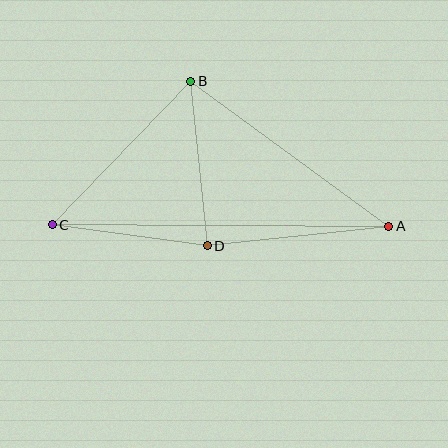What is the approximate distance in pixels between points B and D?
The distance between B and D is approximately 165 pixels.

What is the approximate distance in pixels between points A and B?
The distance between A and B is approximately 246 pixels.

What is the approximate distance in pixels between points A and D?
The distance between A and D is approximately 183 pixels.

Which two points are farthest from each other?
Points A and C are farthest from each other.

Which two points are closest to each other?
Points C and D are closest to each other.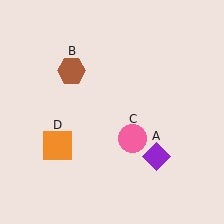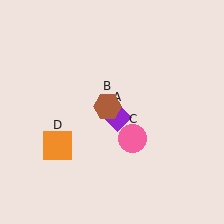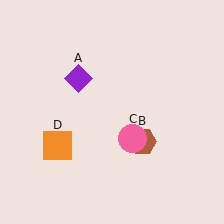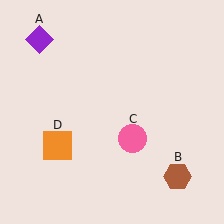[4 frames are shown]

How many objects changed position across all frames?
2 objects changed position: purple diamond (object A), brown hexagon (object B).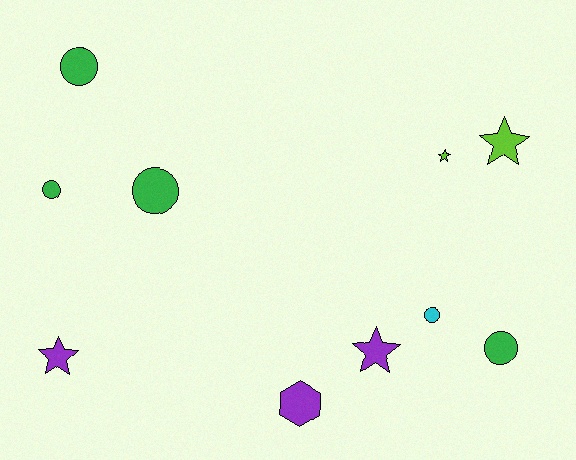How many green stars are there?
There are no green stars.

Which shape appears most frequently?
Circle, with 5 objects.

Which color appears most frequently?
Green, with 4 objects.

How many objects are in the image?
There are 10 objects.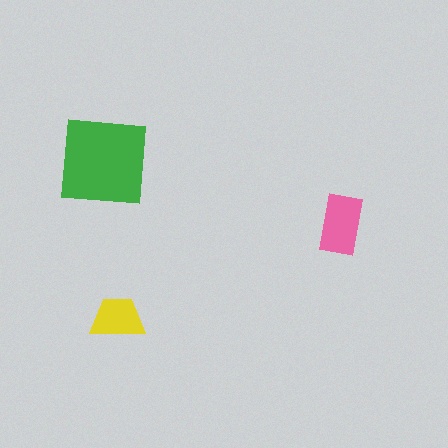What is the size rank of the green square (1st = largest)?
1st.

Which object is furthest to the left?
The green square is leftmost.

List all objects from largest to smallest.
The green square, the pink rectangle, the yellow trapezoid.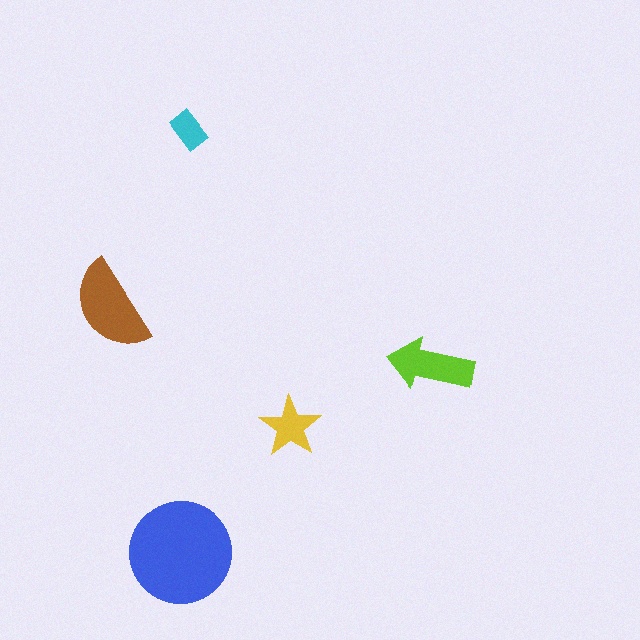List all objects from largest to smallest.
The blue circle, the brown semicircle, the lime arrow, the yellow star, the cyan rectangle.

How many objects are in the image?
There are 5 objects in the image.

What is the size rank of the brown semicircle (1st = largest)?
2nd.